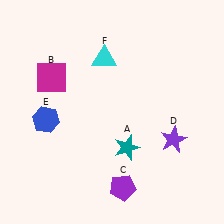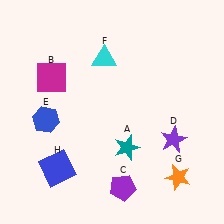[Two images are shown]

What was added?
An orange star (G), a blue square (H) were added in Image 2.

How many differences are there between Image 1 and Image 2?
There are 2 differences between the two images.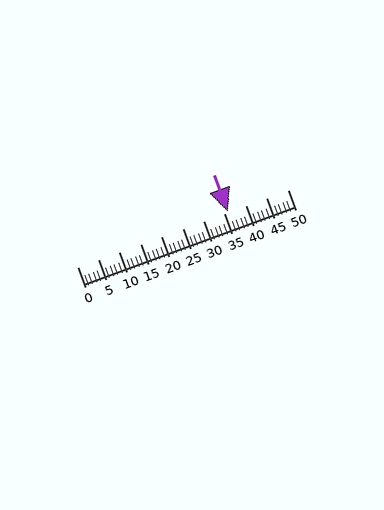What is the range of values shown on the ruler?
The ruler shows values from 0 to 50.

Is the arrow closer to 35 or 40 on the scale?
The arrow is closer to 35.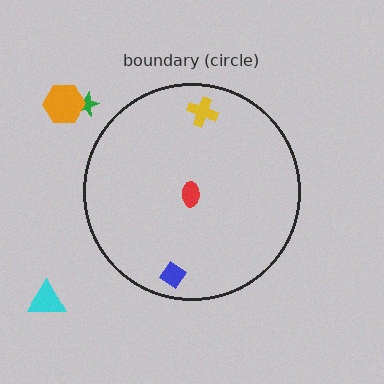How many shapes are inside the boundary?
3 inside, 3 outside.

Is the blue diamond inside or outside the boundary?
Inside.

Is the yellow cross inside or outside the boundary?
Inside.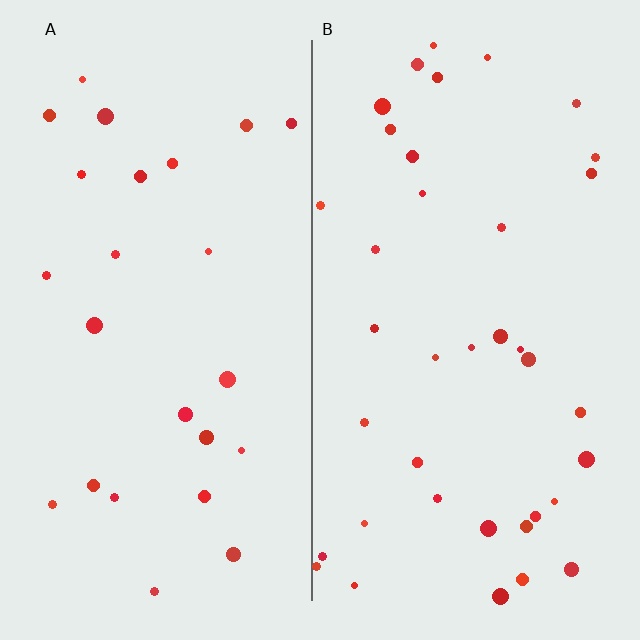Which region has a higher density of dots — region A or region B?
B (the right).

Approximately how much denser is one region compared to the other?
Approximately 1.5× — region B over region A.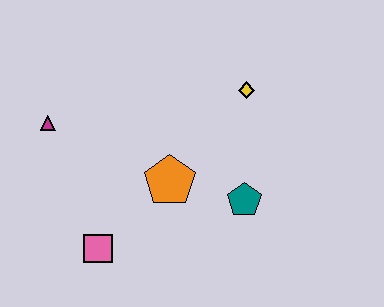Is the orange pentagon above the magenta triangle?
No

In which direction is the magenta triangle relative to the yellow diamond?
The magenta triangle is to the left of the yellow diamond.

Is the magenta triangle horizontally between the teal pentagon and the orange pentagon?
No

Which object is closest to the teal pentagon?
The orange pentagon is closest to the teal pentagon.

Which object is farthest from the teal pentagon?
The magenta triangle is farthest from the teal pentagon.